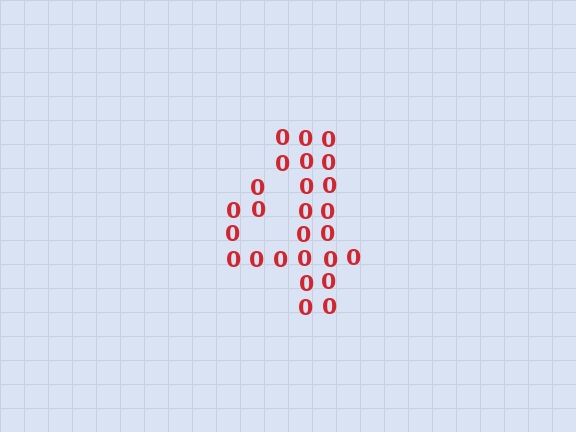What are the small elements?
The small elements are digit 0's.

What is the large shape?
The large shape is the digit 4.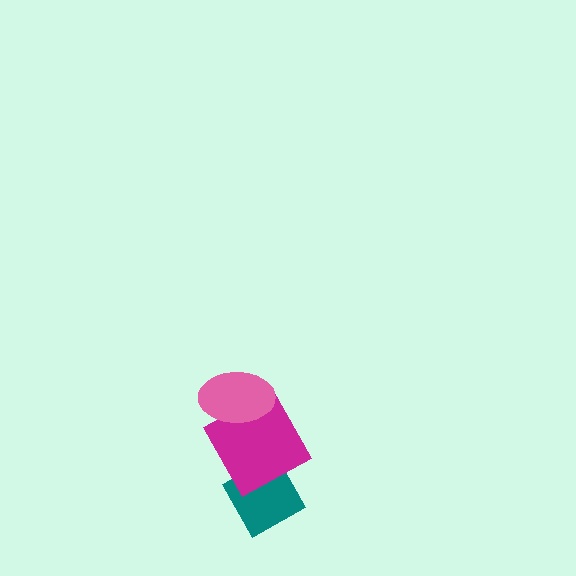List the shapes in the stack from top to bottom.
From top to bottom: the pink ellipse, the magenta square, the teal diamond.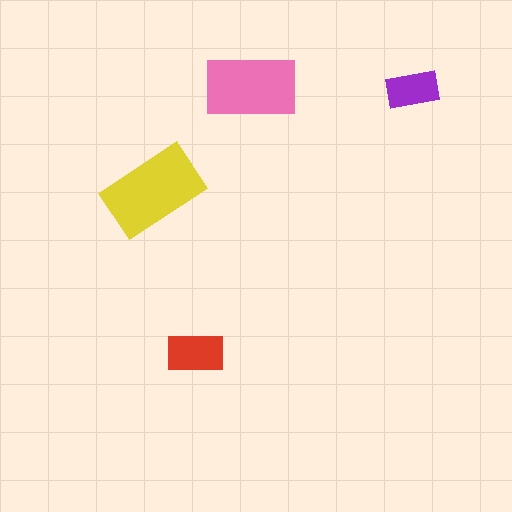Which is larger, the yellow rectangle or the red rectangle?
The yellow one.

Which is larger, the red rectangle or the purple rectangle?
The red one.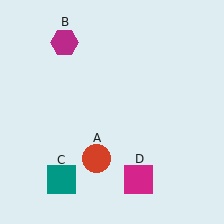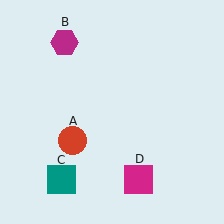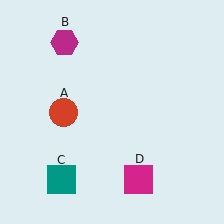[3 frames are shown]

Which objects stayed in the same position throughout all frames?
Magenta hexagon (object B) and teal square (object C) and magenta square (object D) remained stationary.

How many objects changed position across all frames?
1 object changed position: red circle (object A).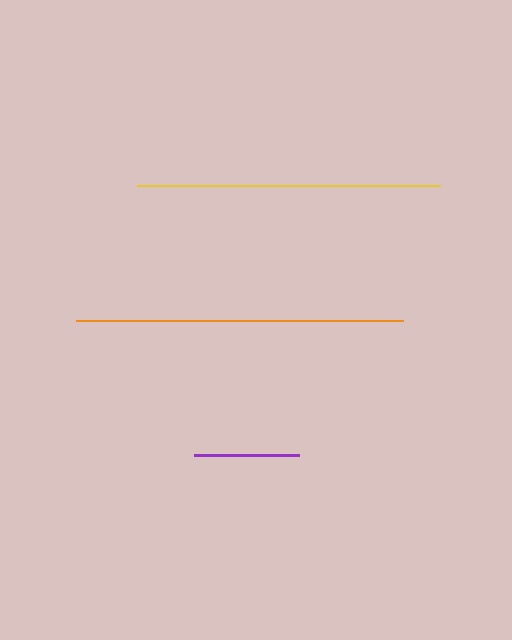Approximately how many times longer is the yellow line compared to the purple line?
The yellow line is approximately 2.9 times the length of the purple line.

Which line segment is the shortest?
The purple line is the shortest at approximately 105 pixels.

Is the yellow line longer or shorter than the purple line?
The yellow line is longer than the purple line.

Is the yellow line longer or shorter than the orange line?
The orange line is longer than the yellow line.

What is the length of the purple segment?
The purple segment is approximately 105 pixels long.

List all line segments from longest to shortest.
From longest to shortest: orange, yellow, purple.